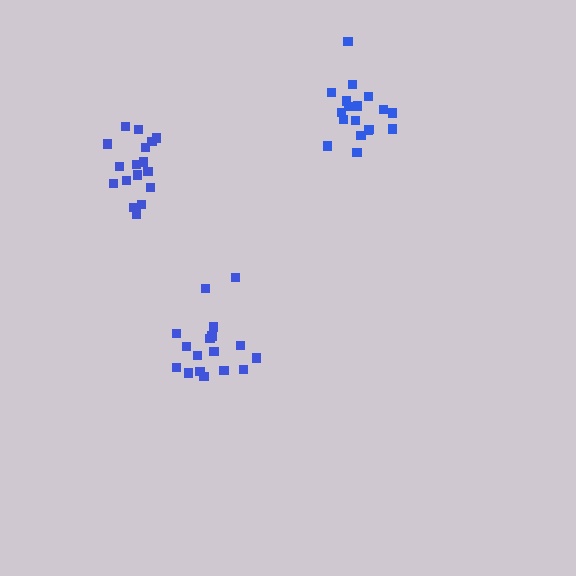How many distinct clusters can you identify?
There are 3 distinct clusters.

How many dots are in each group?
Group 1: 17 dots, Group 2: 18 dots, Group 3: 17 dots (52 total).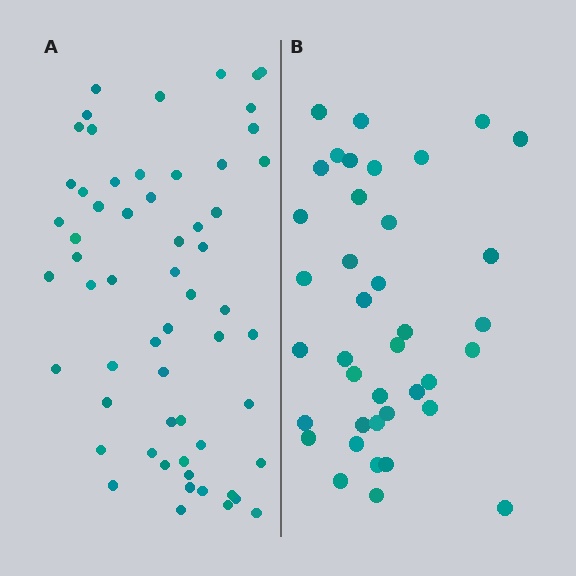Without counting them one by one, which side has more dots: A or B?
Region A (the left region) has more dots.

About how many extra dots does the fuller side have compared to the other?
Region A has approximately 20 more dots than region B.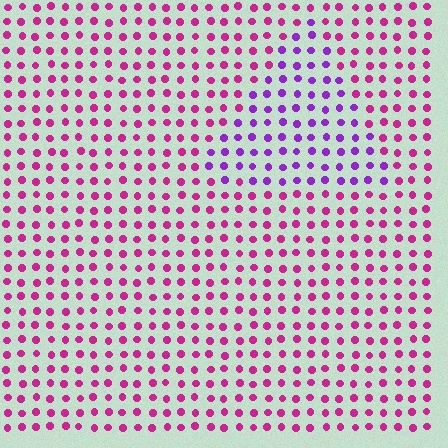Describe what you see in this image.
The image is filled with small magenta elements in a uniform arrangement. A triangle-shaped region is visible where the elements are tinted to a slightly different hue, forming a subtle color boundary.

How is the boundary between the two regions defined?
The boundary is defined purely by a slight shift in hue (about 40 degrees). Spacing, size, and orientation are identical on both sides.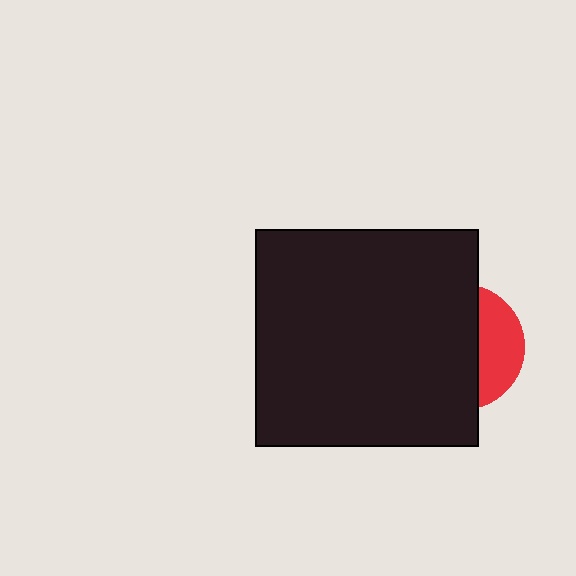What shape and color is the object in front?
The object in front is a black rectangle.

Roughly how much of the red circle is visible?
A small part of it is visible (roughly 33%).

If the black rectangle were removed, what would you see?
You would see the complete red circle.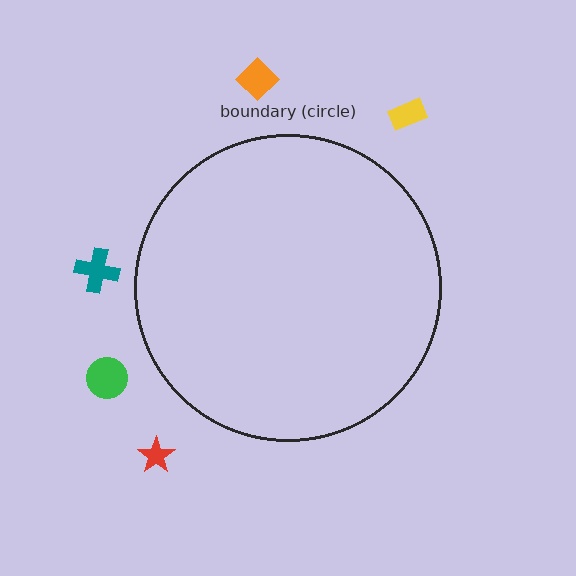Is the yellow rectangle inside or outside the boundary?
Outside.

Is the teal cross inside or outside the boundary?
Outside.